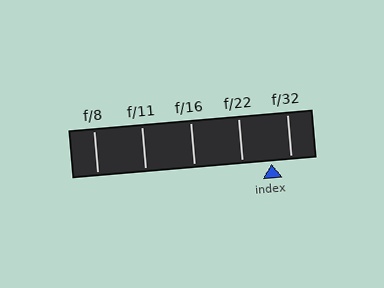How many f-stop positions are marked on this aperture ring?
There are 5 f-stop positions marked.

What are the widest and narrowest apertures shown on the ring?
The widest aperture shown is f/8 and the narrowest is f/32.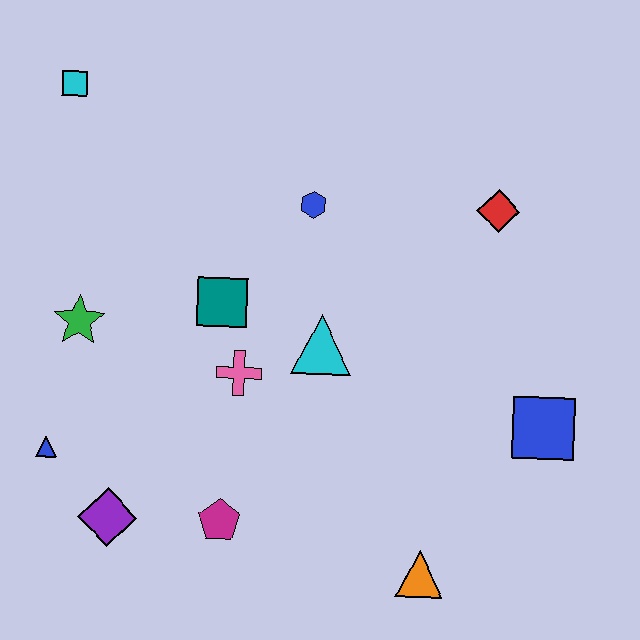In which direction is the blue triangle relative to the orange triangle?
The blue triangle is to the left of the orange triangle.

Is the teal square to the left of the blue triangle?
No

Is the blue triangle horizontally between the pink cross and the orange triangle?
No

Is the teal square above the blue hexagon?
No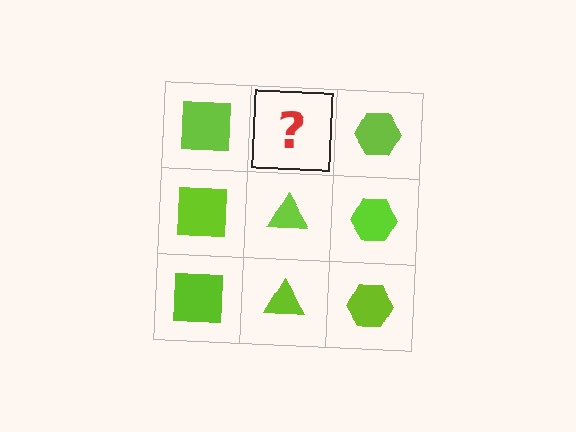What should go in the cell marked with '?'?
The missing cell should contain a lime triangle.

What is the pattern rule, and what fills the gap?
The rule is that each column has a consistent shape. The gap should be filled with a lime triangle.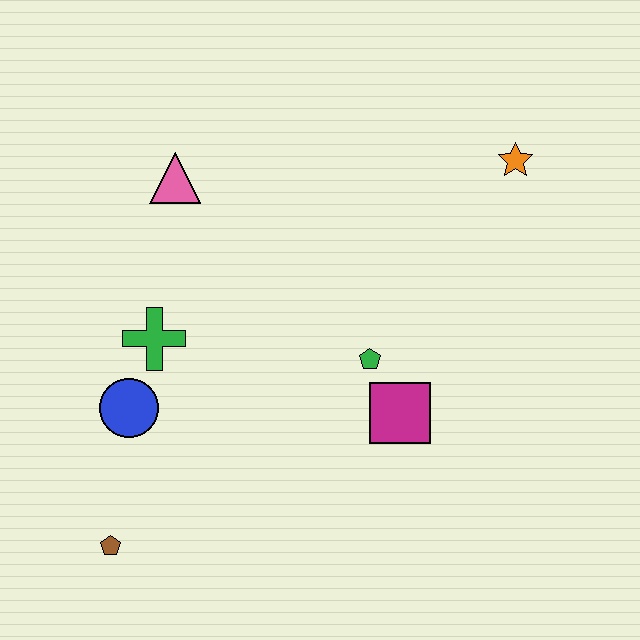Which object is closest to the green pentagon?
The magenta square is closest to the green pentagon.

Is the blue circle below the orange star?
Yes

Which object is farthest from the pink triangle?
The brown pentagon is farthest from the pink triangle.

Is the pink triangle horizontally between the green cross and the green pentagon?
Yes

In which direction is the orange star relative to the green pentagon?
The orange star is above the green pentagon.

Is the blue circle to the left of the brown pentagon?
No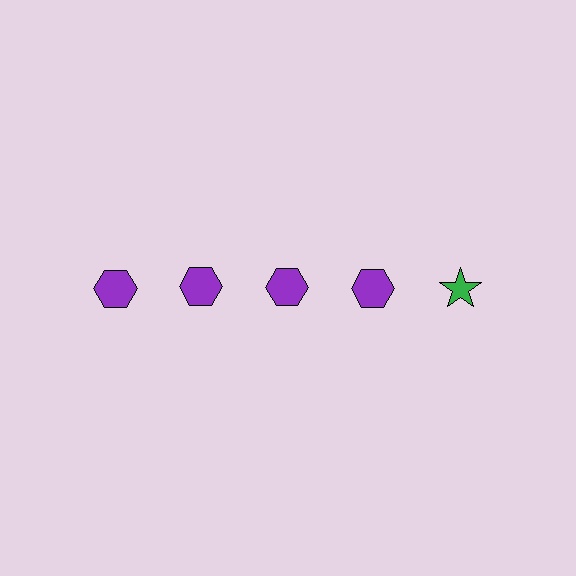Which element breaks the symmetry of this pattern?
The green star in the top row, rightmost column breaks the symmetry. All other shapes are purple hexagons.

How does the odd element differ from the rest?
It differs in both color (green instead of purple) and shape (star instead of hexagon).